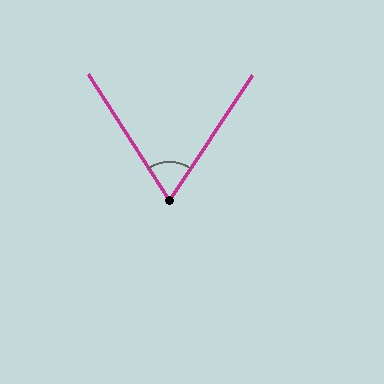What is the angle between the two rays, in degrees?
Approximately 66 degrees.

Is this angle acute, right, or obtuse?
It is acute.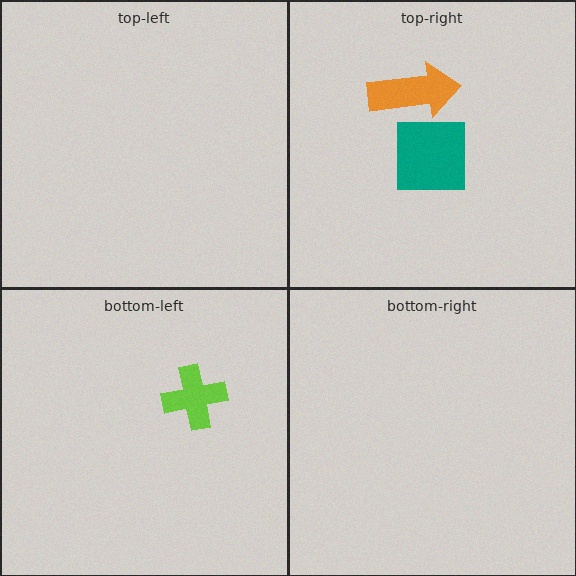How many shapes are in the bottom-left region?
1.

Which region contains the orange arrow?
The top-right region.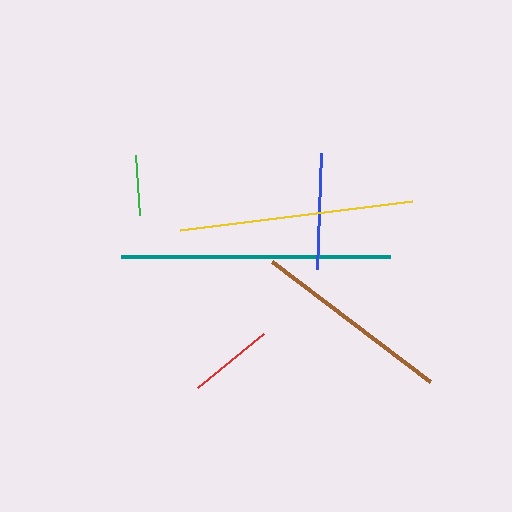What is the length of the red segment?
The red segment is approximately 86 pixels long.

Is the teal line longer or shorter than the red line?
The teal line is longer than the red line.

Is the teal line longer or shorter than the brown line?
The teal line is longer than the brown line.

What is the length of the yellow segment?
The yellow segment is approximately 234 pixels long.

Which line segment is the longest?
The teal line is the longest at approximately 269 pixels.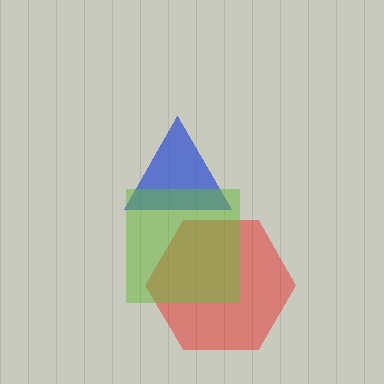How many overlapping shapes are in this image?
There are 3 overlapping shapes in the image.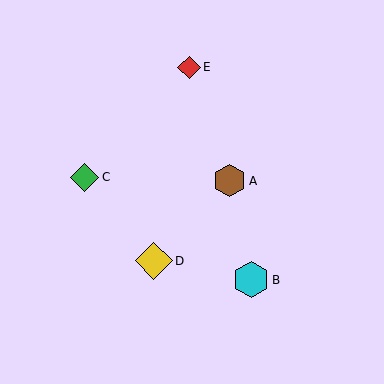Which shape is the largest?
The yellow diamond (labeled D) is the largest.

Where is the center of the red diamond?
The center of the red diamond is at (189, 67).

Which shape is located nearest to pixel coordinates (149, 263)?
The yellow diamond (labeled D) at (154, 261) is nearest to that location.